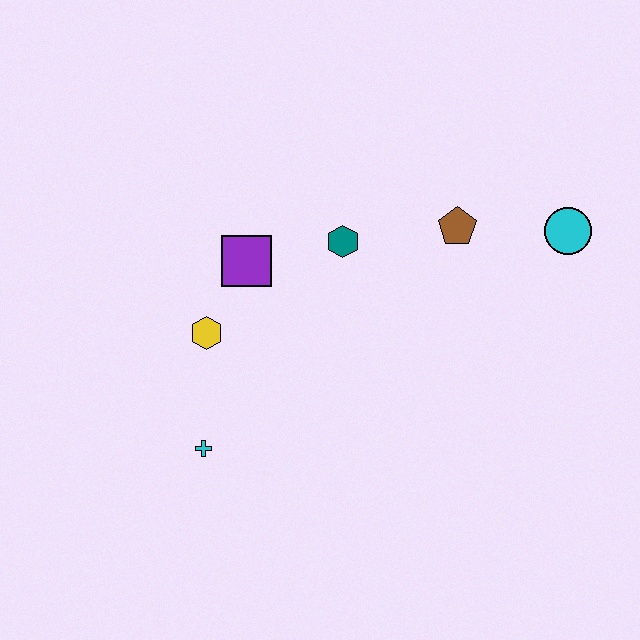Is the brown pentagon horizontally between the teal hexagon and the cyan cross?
No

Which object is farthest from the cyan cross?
The cyan circle is farthest from the cyan cross.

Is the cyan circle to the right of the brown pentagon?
Yes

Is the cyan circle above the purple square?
Yes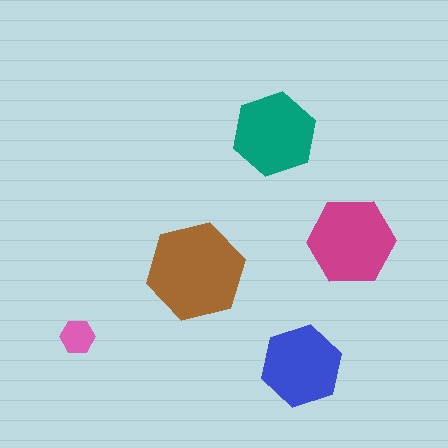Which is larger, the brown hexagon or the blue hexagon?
The brown one.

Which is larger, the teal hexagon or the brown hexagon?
The brown one.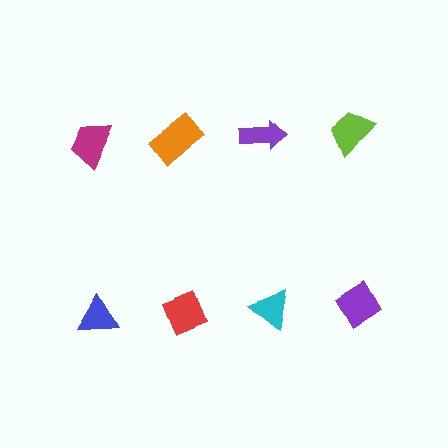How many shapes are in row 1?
4 shapes.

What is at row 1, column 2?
An orange rectangle.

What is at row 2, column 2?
A red diamond.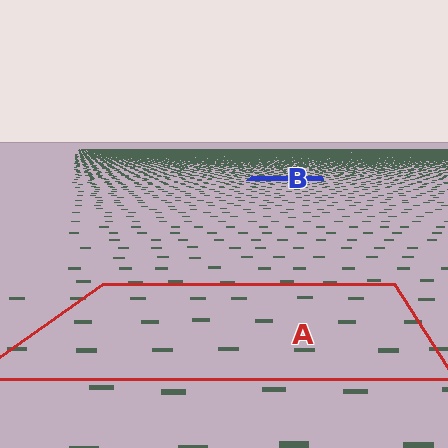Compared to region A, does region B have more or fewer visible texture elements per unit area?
Region B has more texture elements per unit area — they are packed more densely because it is farther away.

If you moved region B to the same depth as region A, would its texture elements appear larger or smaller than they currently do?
They would appear larger. At a closer depth, the same texture elements are projected at a bigger on-screen size.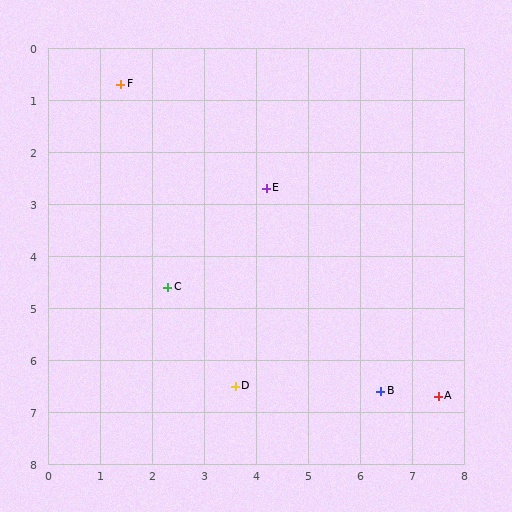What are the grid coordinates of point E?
Point E is at approximately (4.2, 2.7).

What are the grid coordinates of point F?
Point F is at approximately (1.4, 0.7).